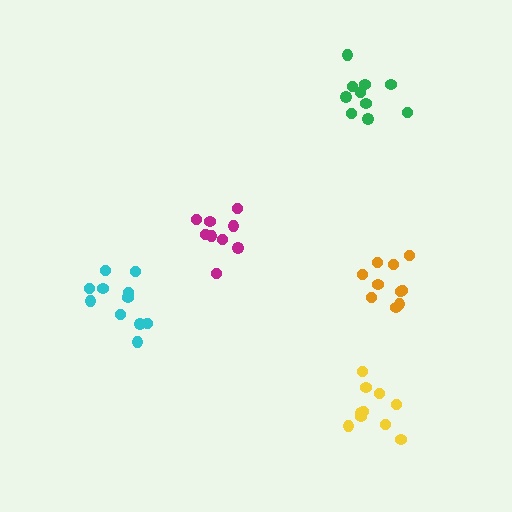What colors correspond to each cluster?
The clusters are colored: green, cyan, orange, yellow, magenta.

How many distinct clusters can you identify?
There are 5 distinct clusters.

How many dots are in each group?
Group 1: 10 dots, Group 2: 11 dots, Group 3: 10 dots, Group 4: 10 dots, Group 5: 9 dots (50 total).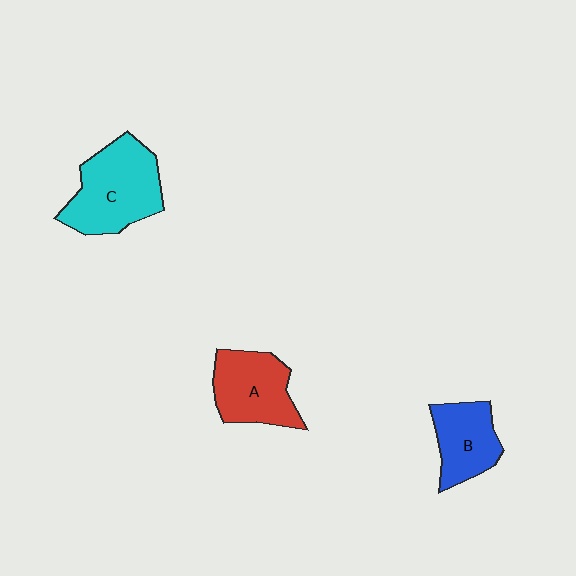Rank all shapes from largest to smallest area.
From largest to smallest: C (cyan), A (red), B (blue).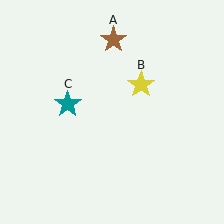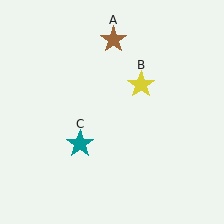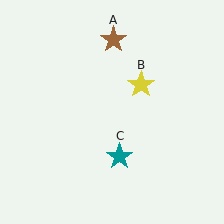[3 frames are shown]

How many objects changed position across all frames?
1 object changed position: teal star (object C).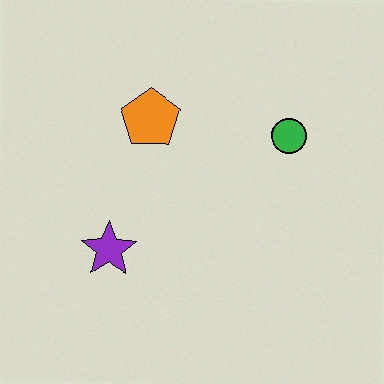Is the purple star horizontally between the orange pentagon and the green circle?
No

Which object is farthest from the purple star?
The green circle is farthest from the purple star.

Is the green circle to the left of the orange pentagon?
No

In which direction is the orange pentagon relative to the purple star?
The orange pentagon is above the purple star.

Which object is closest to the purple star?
The orange pentagon is closest to the purple star.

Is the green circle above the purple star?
Yes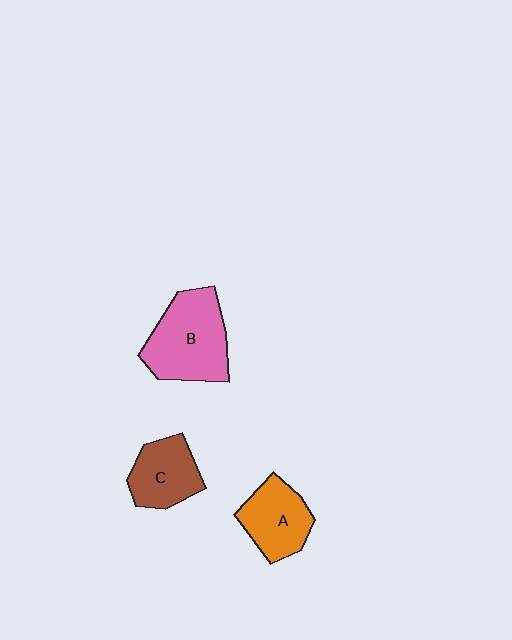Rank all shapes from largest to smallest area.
From largest to smallest: B (pink), A (orange), C (brown).